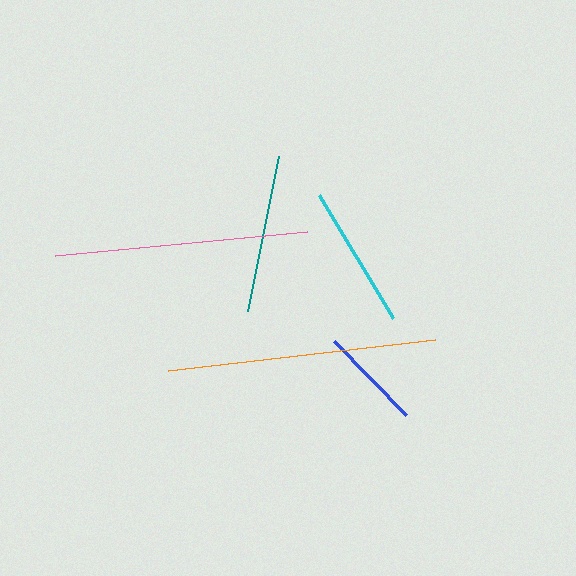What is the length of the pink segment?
The pink segment is approximately 253 pixels long.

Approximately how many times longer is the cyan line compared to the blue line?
The cyan line is approximately 1.4 times the length of the blue line.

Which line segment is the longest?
The orange line is the longest at approximately 269 pixels.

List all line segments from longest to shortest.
From longest to shortest: orange, pink, teal, cyan, blue.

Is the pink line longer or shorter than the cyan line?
The pink line is longer than the cyan line.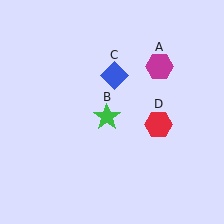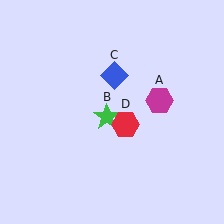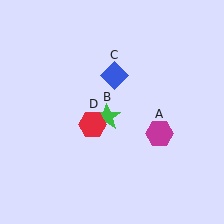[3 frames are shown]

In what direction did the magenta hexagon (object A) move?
The magenta hexagon (object A) moved down.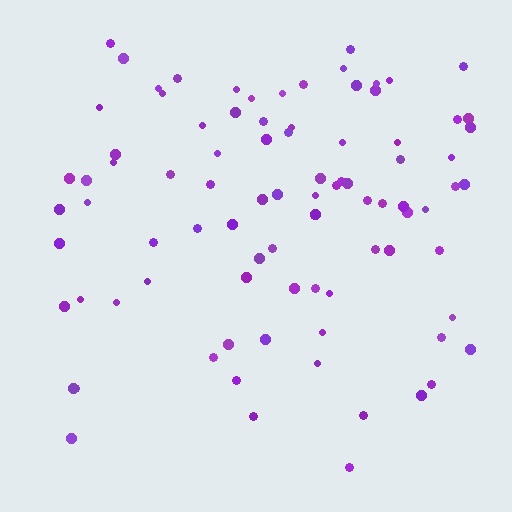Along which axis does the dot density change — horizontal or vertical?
Vertical.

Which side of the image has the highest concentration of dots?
The top.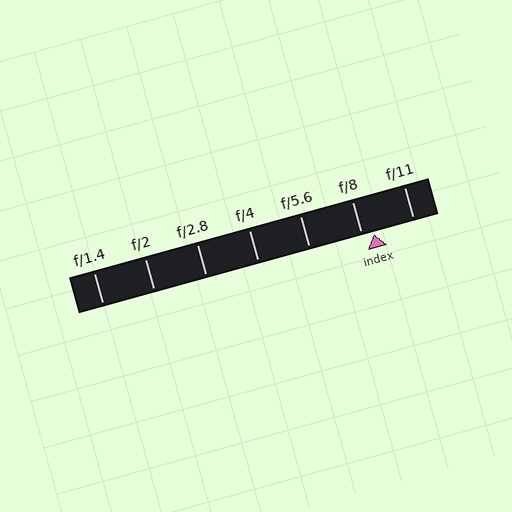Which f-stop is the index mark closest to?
The index mark is closest to f/8.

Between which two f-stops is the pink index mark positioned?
The index mark is between f/8 and f/11.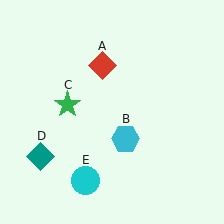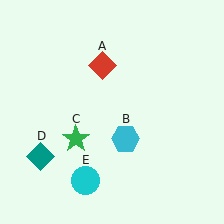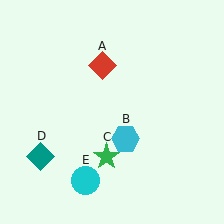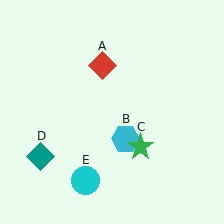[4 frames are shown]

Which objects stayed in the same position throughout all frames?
Red diamond (object A) and cyan hexagon (object B) and teal diamond (object D) and cyan circle (object E) remained stationary.